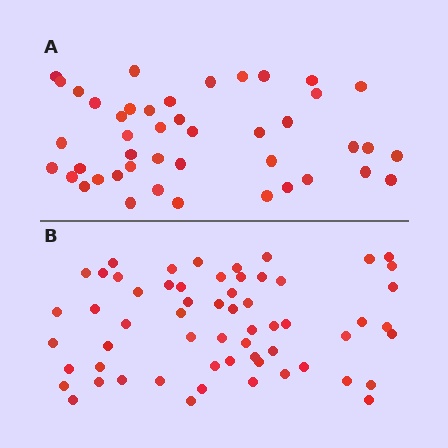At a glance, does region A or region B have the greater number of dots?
Region B (the bottom region) has more dots.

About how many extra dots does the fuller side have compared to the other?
Region B has approximately 15 more dots than region A.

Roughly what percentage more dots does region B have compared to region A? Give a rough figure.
About 35% more.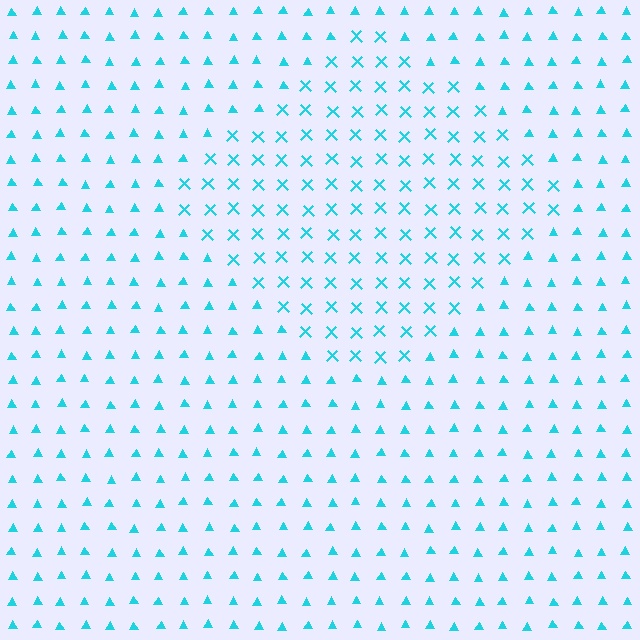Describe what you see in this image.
The image is filled with small cyan elements arranged in a uniform grid. A diamond-shaped region contains X marks, while the surrounding area contains triangles. The boundary is defined purely by the change in element shape.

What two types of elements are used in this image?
The image uses X marks inside the diamond region and triangles outside it.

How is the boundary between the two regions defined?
The boundary is defined by a change in element shape: X marks inside vs. triangles outside. All elements share the same color and spacing.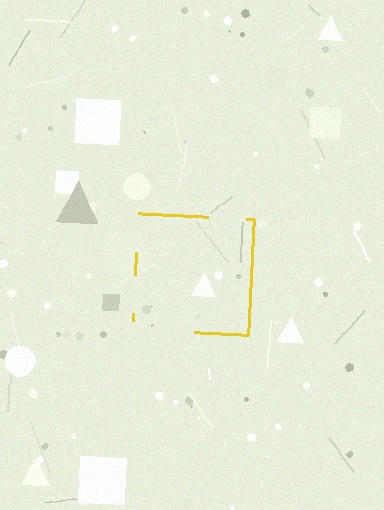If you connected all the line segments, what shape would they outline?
They would outline a square.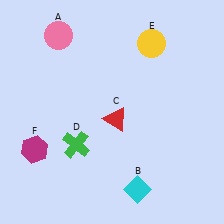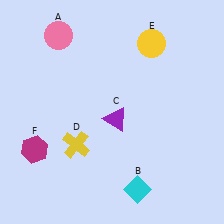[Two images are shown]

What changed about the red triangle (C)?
In Image 1, C is red. In Image 2, it changed to purple.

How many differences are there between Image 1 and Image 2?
There are 2 differences between the two images.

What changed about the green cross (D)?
In Image 1, D is green. In Image 2, it changed to yellow.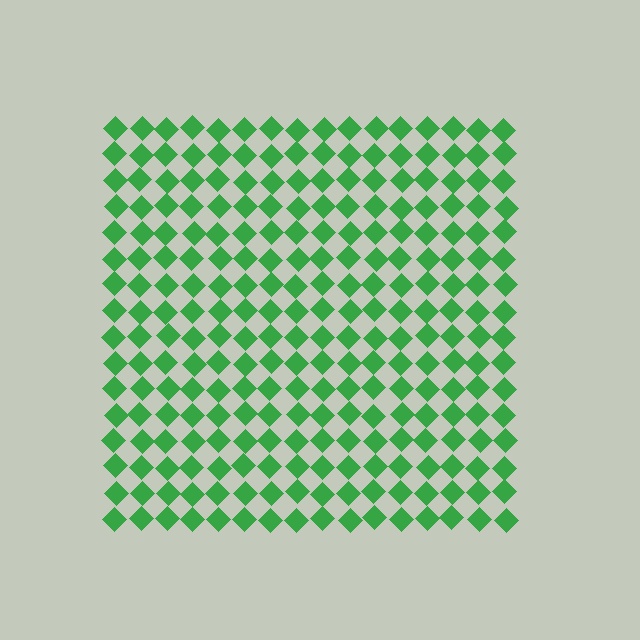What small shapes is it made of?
It is made of small diamonds.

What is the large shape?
The large shape is a square.